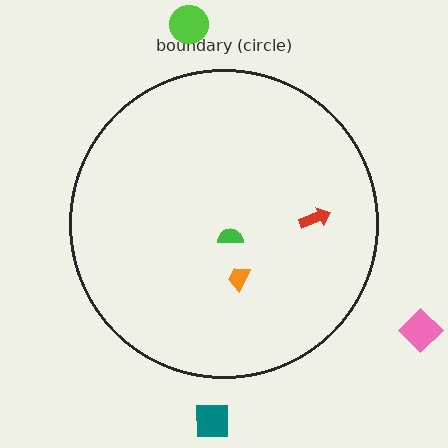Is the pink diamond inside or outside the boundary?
Outside.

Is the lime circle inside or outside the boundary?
Outside.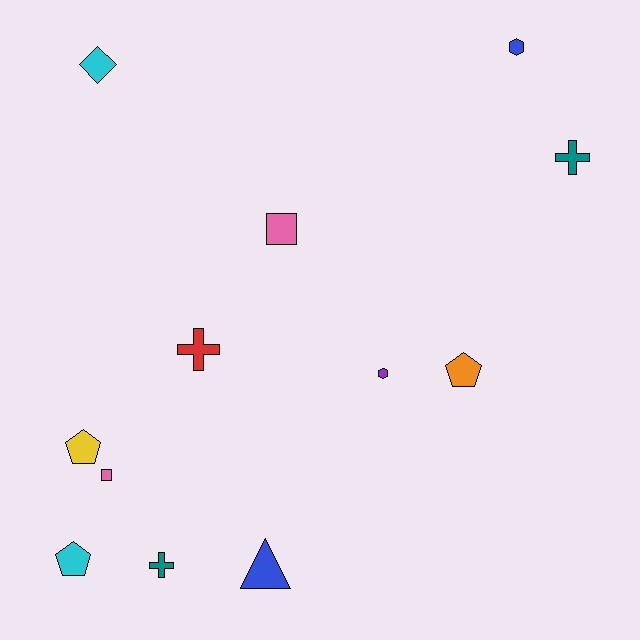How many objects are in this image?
There are 12 objects.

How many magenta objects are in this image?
There are no magenta objects.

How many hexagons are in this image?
There are 2 hexagons.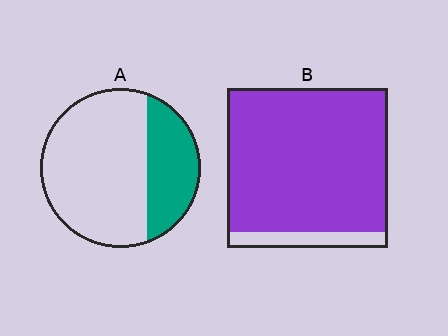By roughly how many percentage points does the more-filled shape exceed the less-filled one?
By roughly 60 percentage points (B over A).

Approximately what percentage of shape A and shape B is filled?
A is approximately 30% and B is approximately 90%.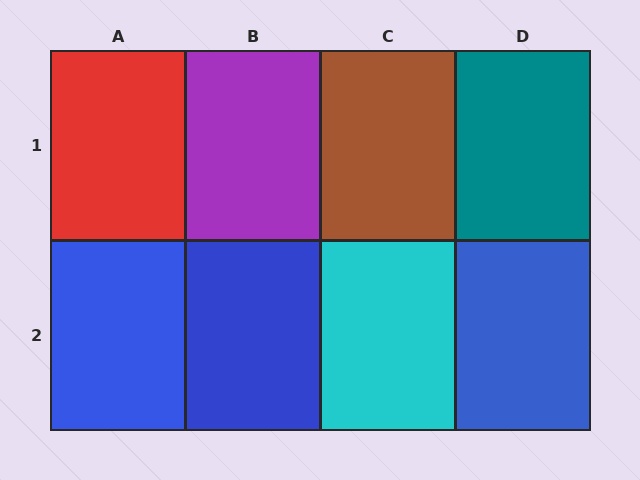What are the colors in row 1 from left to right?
Red, purple, brown, teal.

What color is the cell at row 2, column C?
Cyan.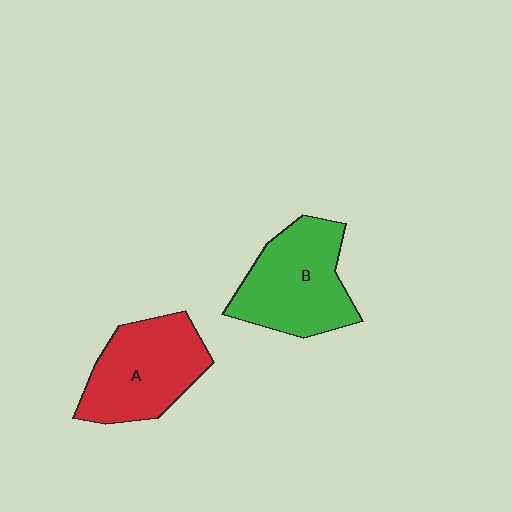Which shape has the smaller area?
Shape A (red).